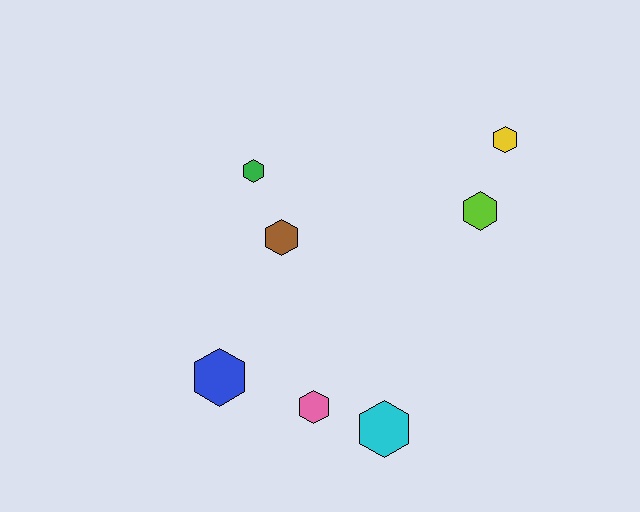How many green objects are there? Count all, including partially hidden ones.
There is 1 green object.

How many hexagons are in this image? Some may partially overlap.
There are 7 hexagons.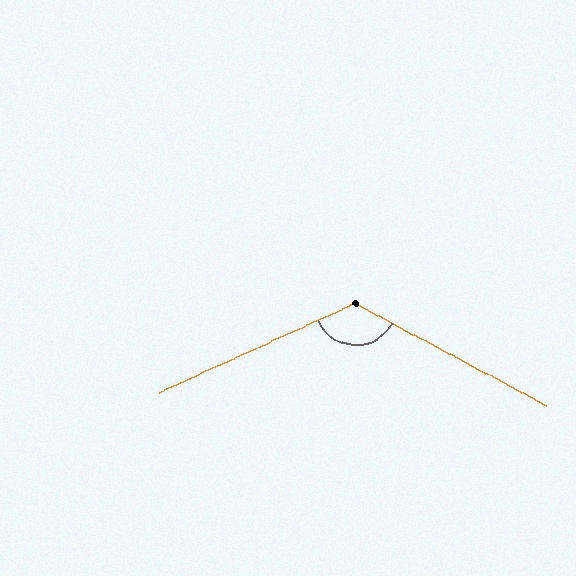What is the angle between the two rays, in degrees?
Approximately 128 degrees.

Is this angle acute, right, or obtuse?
It is obtuse.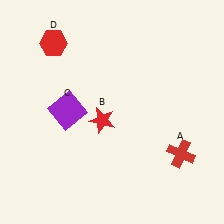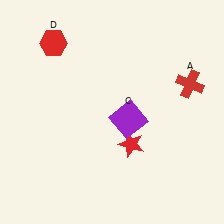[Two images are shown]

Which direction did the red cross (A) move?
The red cross (A) moved up.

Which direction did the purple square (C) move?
The purple square (C) moved right.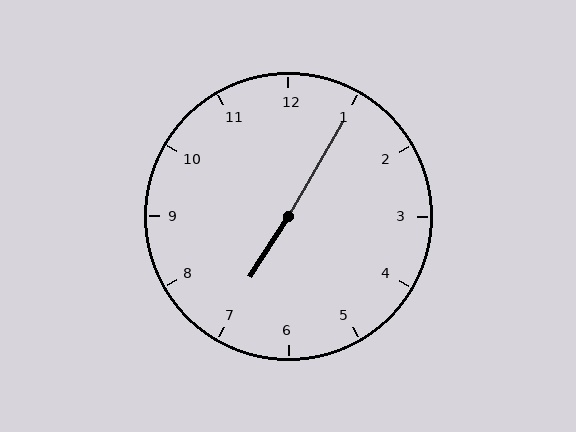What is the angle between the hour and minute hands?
Approximately 178 degrees.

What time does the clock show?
7:05.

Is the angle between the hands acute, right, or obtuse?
It is obtuse.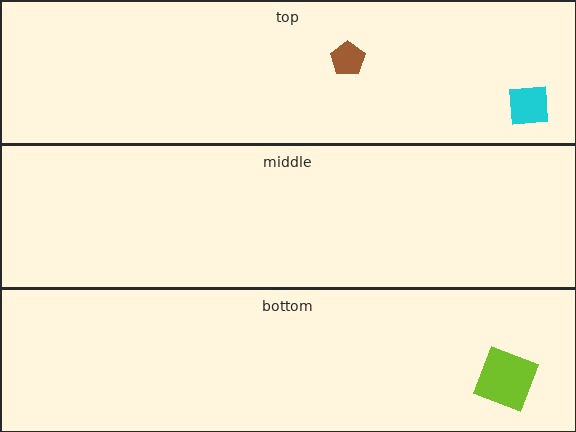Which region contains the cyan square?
The top region.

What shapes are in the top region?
The brown pentagon, the cyan square.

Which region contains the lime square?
The bottom region.